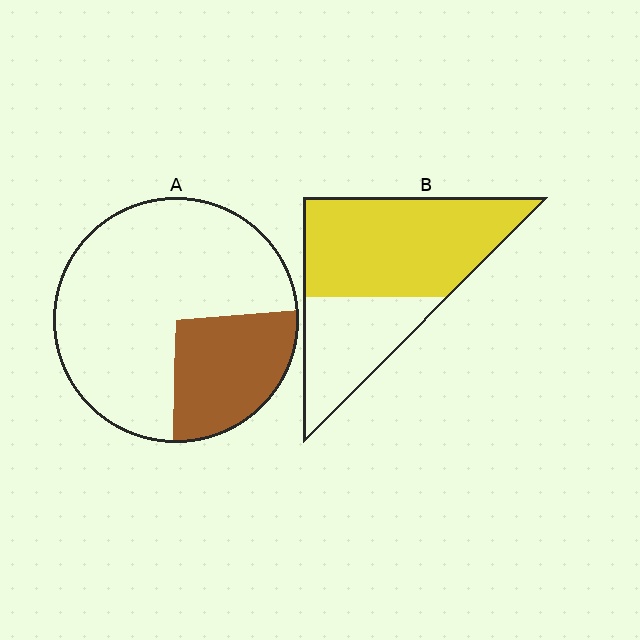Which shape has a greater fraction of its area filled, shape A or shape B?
Shape B.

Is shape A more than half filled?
No.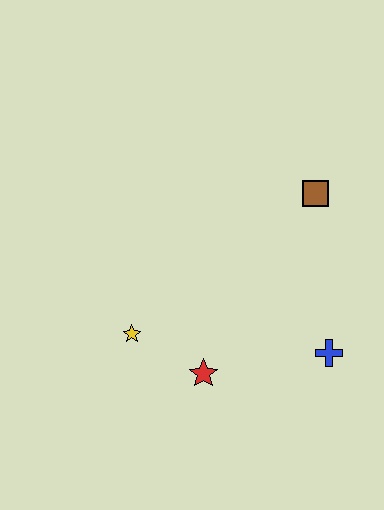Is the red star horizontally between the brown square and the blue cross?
No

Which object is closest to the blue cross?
The red star is closest to the blue cross.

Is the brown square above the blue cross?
Yes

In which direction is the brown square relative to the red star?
The brown square is above the red star.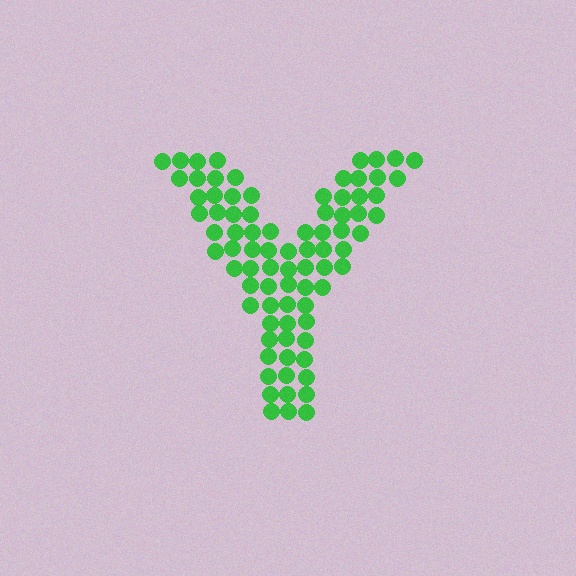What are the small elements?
The small elements are circles.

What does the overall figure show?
The overall figure shows the letter Y.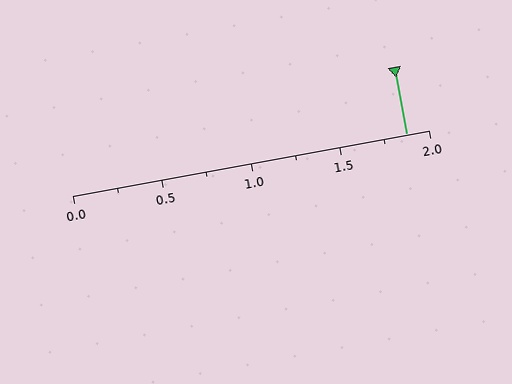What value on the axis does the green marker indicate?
The marker indicates approximately 1.88.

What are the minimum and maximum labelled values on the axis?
The axis runs from 0.0 to 2.0.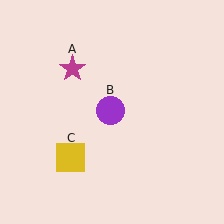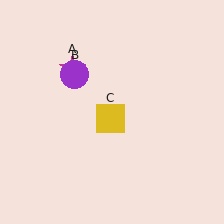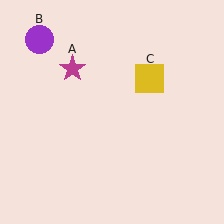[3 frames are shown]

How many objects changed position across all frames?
2 objects changed position: purple circle (object B), yellow square (object C).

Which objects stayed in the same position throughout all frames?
Magenta star (object A) remained stationary.